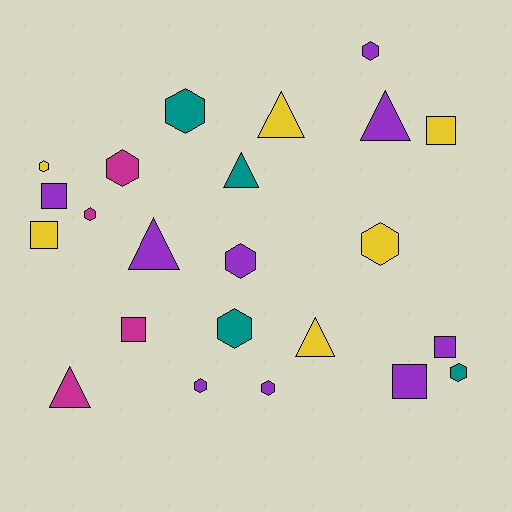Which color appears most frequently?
Purple, with 9 objects.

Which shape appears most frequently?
Hexagon, with 11 objects.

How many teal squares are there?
There are no teal squares.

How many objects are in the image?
There are 23 objects.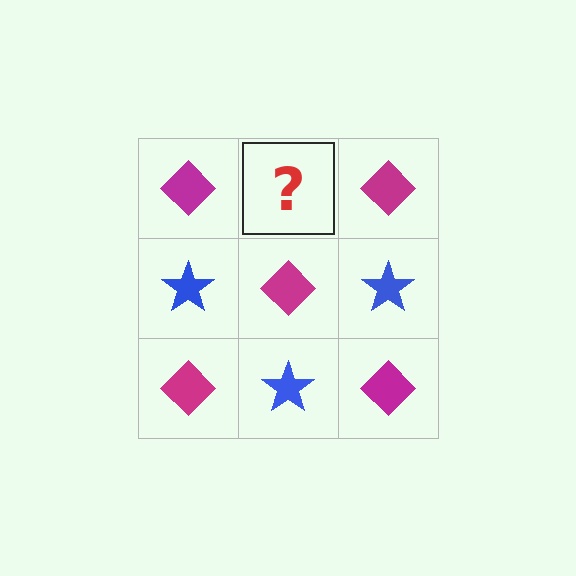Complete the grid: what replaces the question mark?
The question mark should be replaced with a blue star.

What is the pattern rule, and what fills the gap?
The rule is that it alternates magenta diamond and blue star in a checkerboard pattern. The gap should be filled with a blue star.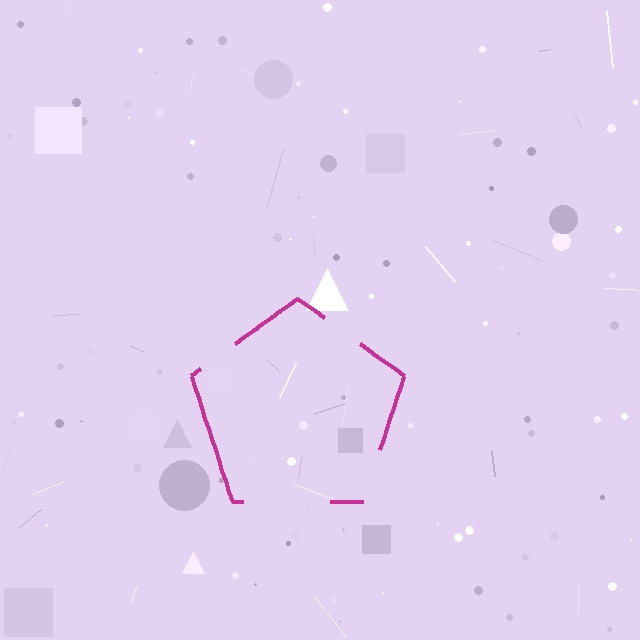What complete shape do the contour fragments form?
The contour fragments form a pentagon.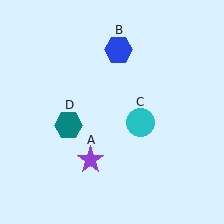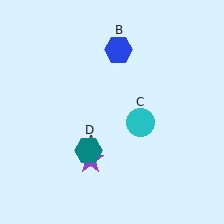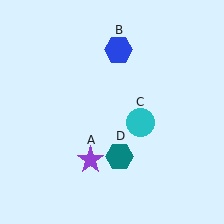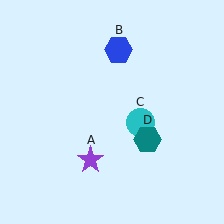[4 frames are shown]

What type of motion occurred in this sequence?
The teal hexagon (object D) rotated counterclockwise around the center of the scene.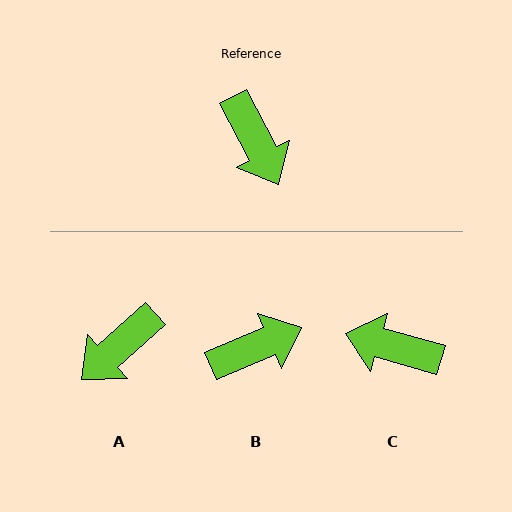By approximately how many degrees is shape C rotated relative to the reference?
Approximately 133 degrees clockwise.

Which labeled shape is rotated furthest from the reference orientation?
C, about 133 degrees away.